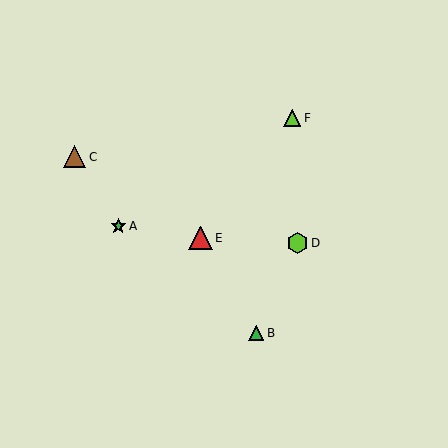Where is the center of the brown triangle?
The center of the brown triangle is at (75, 157).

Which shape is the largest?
The red triangle (labeled E) is the largest.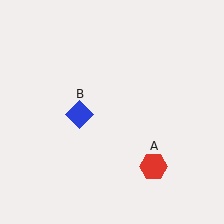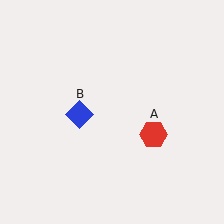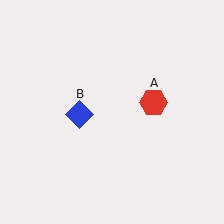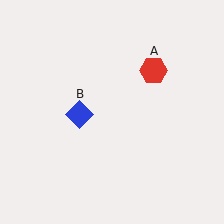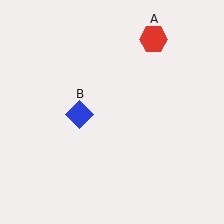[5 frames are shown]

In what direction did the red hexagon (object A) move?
The red hexagon (object A) moved up.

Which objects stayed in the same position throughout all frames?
Blue diamond (object B) remained stationary.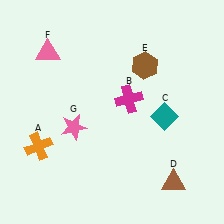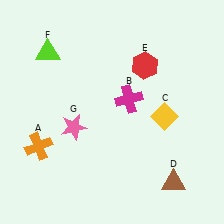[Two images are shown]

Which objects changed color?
C changed from teal to yellow. E changed from brown to red. F changed from pink to lime.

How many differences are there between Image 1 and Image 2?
There are 3 differences between the two images.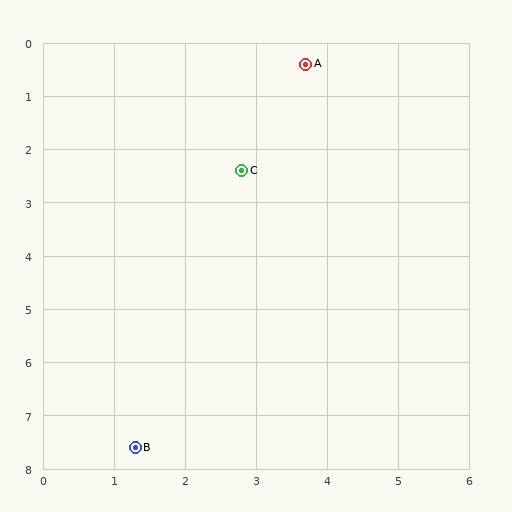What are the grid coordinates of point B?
Point B is at approximately (1.3, 7.6).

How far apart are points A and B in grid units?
Points A and B are about 7.6 grid units apart.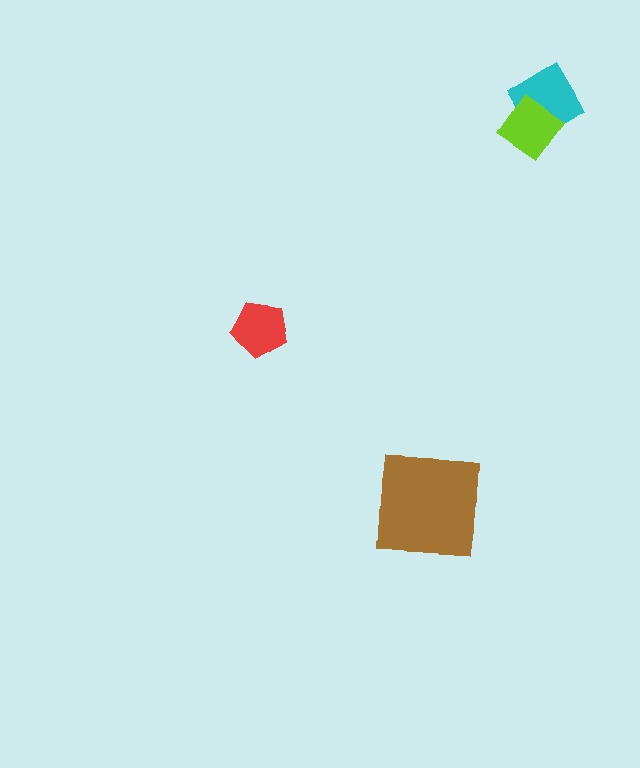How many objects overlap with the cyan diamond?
1 object overlaps with the cyan diamond.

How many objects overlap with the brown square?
0 objects overlap with the brown square.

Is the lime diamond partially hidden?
No, no other shape covers it.